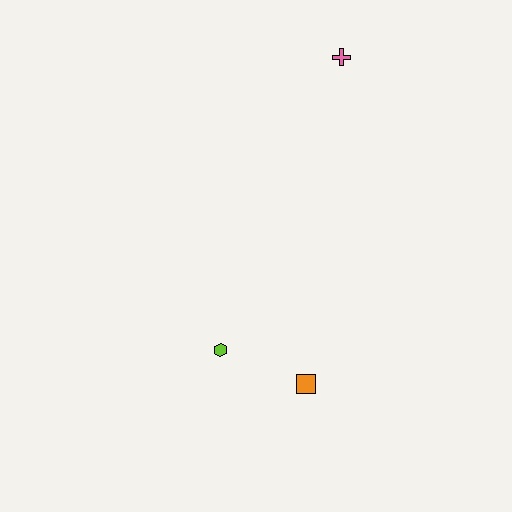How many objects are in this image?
There are 3 objects.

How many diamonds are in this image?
There are no diamonds.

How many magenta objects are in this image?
There are no magenta objects.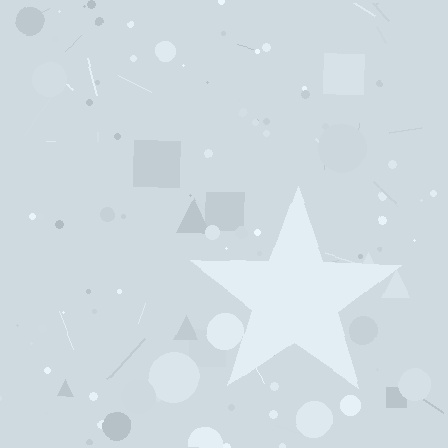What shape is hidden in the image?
A star is hidden in the image.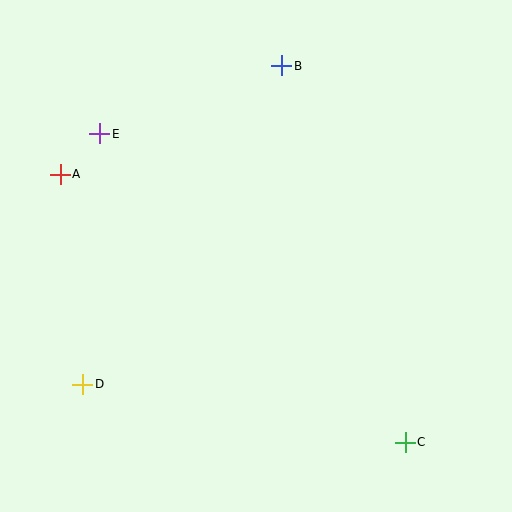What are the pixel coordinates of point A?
Point A is at (60, 174).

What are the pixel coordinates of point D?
Point D is at (83, 384).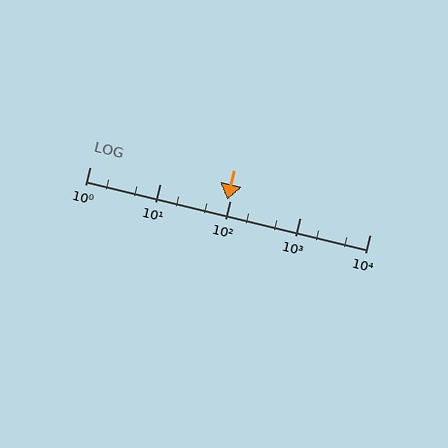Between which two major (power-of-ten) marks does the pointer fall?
The pointer is between 10 and 100.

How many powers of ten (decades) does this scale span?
The scale spans 4 decades, from 1 to 10000.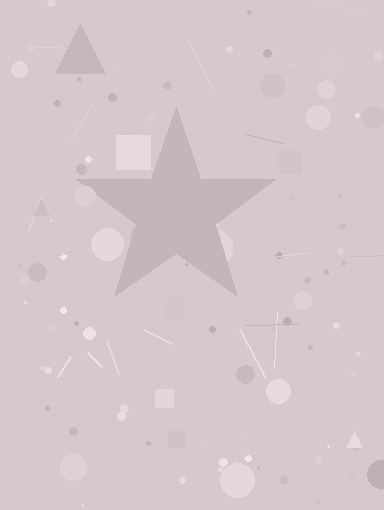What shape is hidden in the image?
A star is hidden in the image.